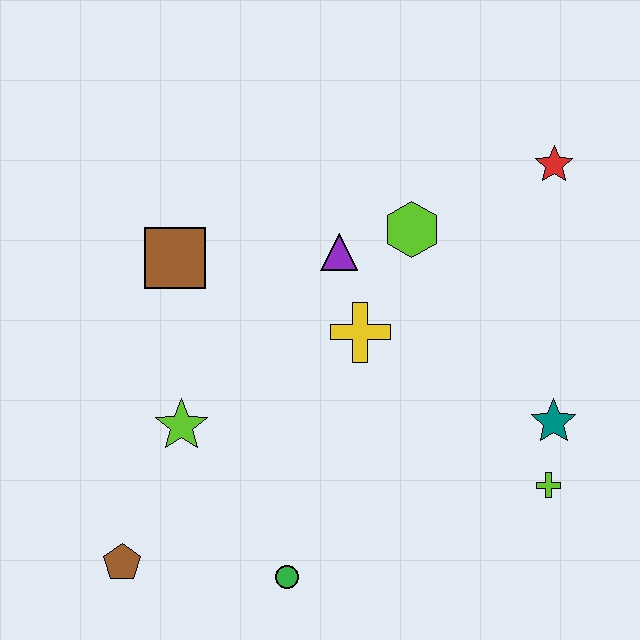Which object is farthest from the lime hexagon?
The brown pentagon is farthest from the lime hexagon.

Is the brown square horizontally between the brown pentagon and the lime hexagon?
Yes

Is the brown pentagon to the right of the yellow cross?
No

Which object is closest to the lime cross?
The teal star is closest to the lime cross.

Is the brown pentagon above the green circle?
Yes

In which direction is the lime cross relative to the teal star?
The lime cross is below the teal star.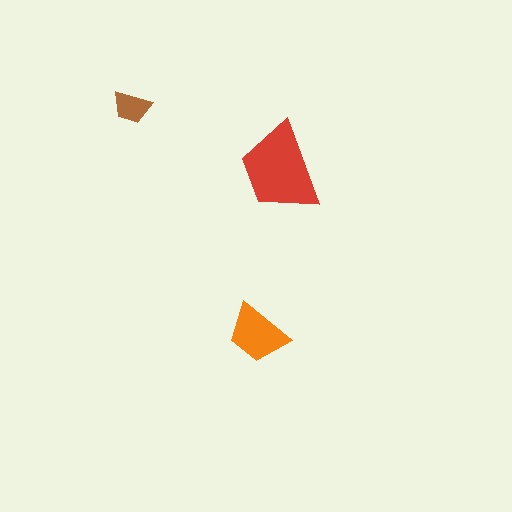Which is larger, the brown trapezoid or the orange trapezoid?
The orange one.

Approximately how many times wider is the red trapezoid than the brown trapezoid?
About 2.5 times wider.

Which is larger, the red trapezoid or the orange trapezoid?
The red one.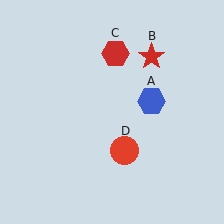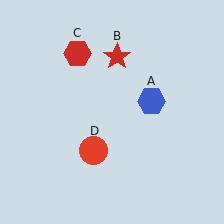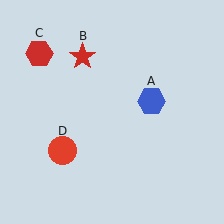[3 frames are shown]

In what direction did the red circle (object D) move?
The red circle (object D) moved left.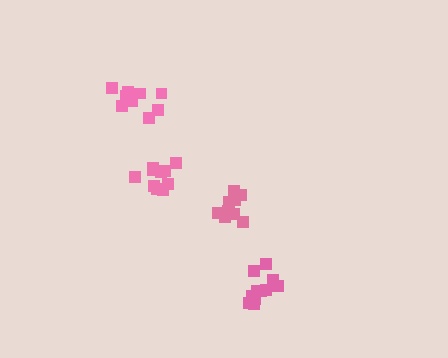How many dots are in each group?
Group 1: 9 dots, Group 2: 10 dots, Group 3: 12 dots, Group 4: 10 dots (41 total).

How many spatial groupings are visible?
There are 4 spatial groupings.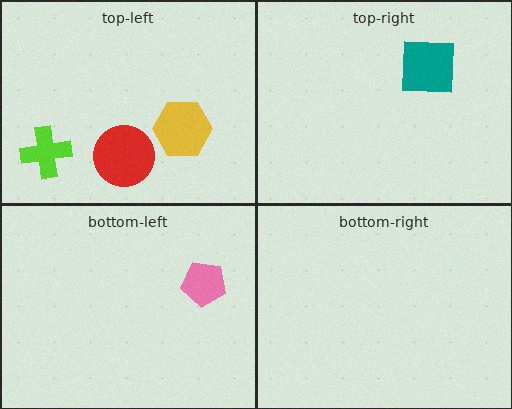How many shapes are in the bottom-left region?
1.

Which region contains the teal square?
The top-right region.